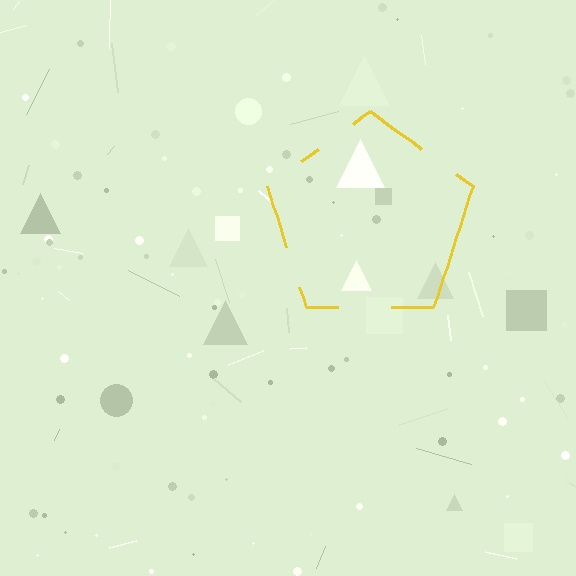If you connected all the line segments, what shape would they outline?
They would outline a pentagon.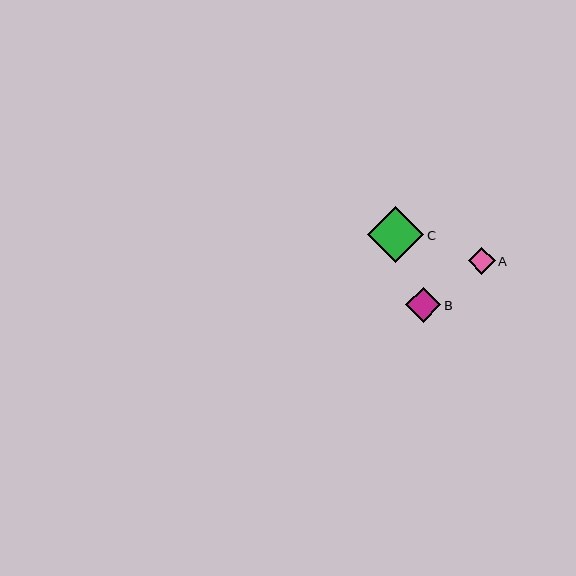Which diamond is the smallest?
Diamond A is the smallest with a size of approximately 27 pixels.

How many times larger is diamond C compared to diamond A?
Diamond C is approximately 2.0 times the size of diamond A.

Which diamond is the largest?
Diamond C is the largest with a size of approximately 56 pixels.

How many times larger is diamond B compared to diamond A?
Diamond B is approximately 1.3 times the size of diamond A.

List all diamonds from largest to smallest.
From largest to smallest: C, B, A.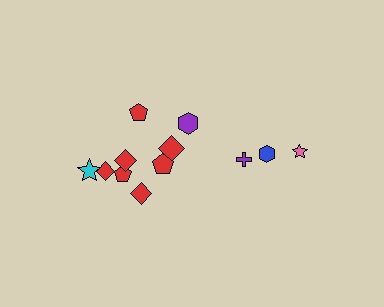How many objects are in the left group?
There are 8 objects.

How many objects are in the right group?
There are 4 objects.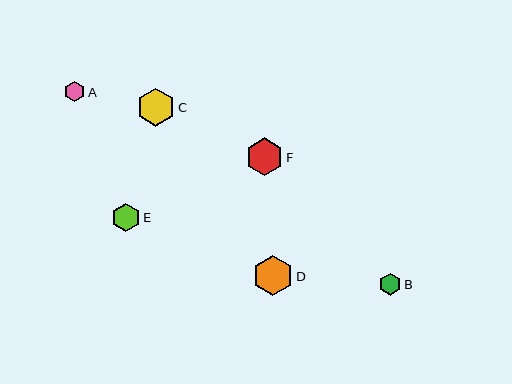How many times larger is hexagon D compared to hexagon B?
Hexagon D is approximately 1.8 times the size of hexagon B.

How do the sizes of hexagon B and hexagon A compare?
Hexagon B and hexagon A are approximately the same size.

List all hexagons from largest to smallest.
From largest to smallest: D, C, F, E, B, A.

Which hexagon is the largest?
Hexagon D is the largest with a size of approximately 39 pixels.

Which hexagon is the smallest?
Hexagon A is the smallest with a size of approximately 20 pixels.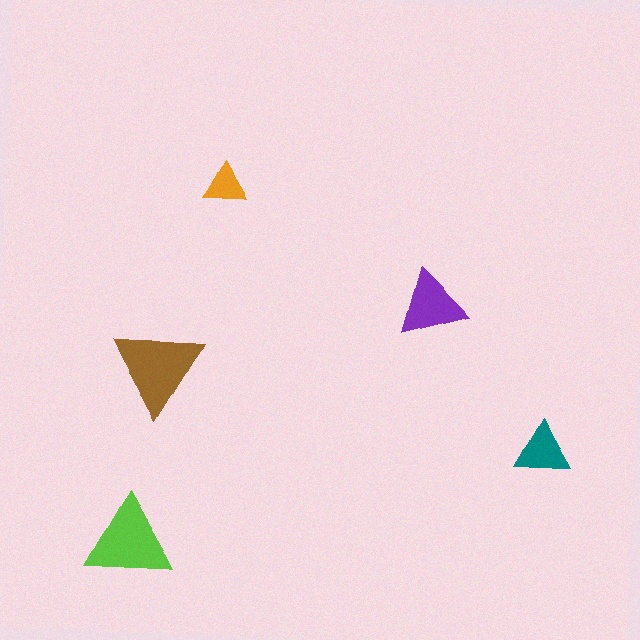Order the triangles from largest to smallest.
the brown one, the lime one, the purple one, the teal one, the orange one.